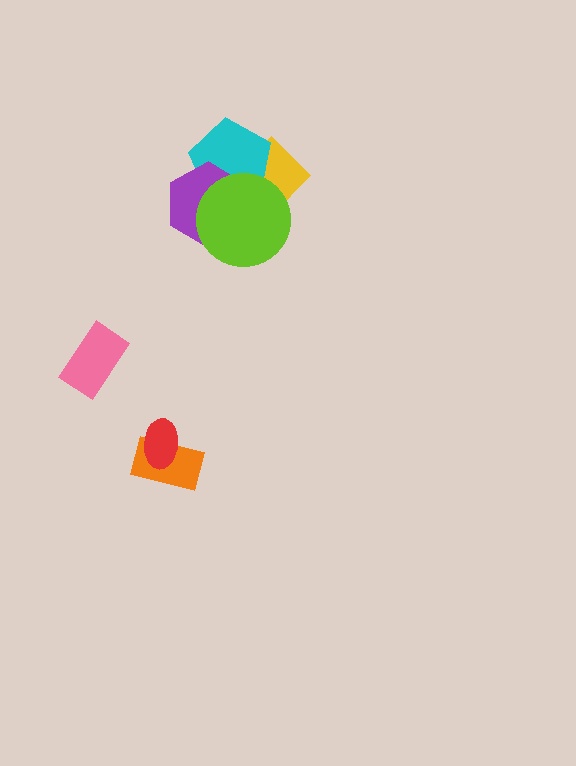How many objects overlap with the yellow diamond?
3 objects overlap with the yellow diamond.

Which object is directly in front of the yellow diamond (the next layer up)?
The cyan pentagon is directly in front of the yellow diamond.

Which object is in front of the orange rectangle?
The red ellipse is in front of the orange rectangle.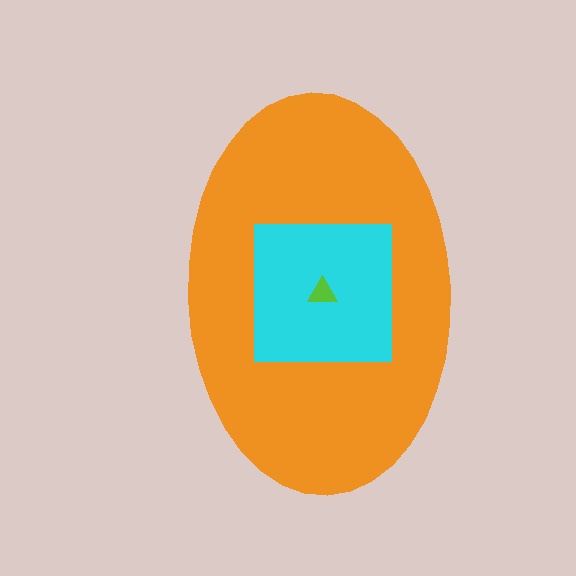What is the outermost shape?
The orange ellipse.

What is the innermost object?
The lime triangle.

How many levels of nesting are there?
3.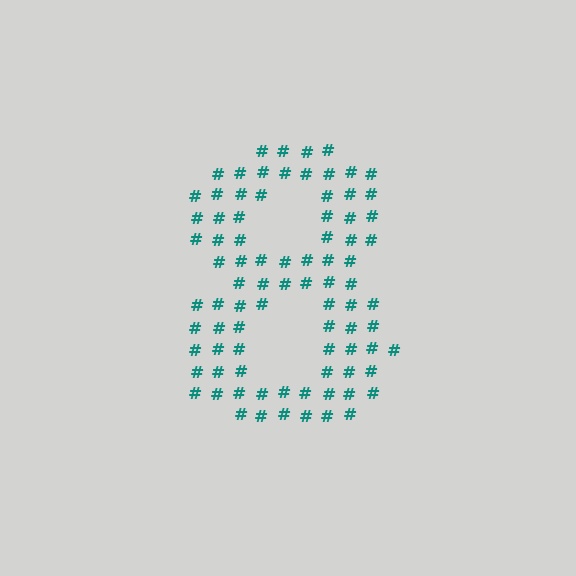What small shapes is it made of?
It is made of small hash symbols.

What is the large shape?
The large shape is the digit 8.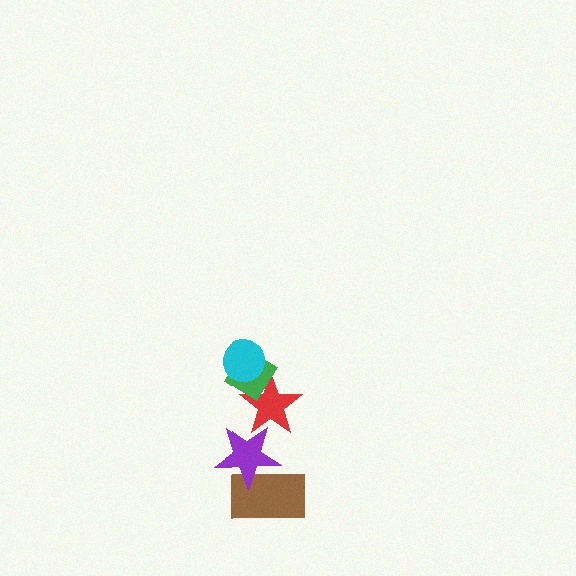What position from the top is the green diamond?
The green diamond is 2nd from the top.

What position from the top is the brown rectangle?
The brown rectangle is 5th from the top.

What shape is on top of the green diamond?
The cyan circle is on top of the green diamond.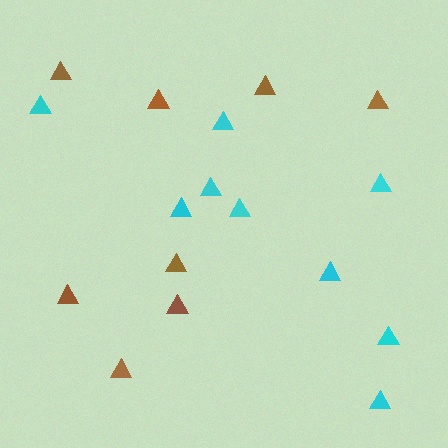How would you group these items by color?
There are 2 groups: one group of brown triangles (8) and one group of cyan triangles (9).